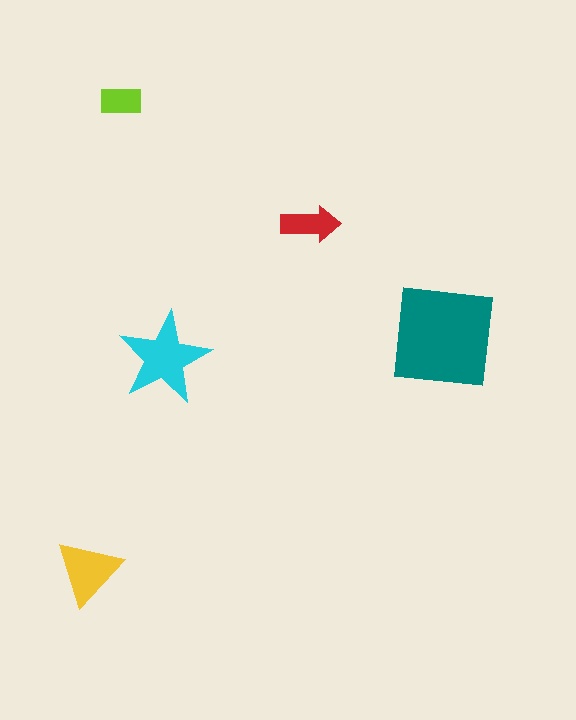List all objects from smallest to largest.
The lime rectangle, the red arrow, the yellow triangle, the cyan star, the teal square.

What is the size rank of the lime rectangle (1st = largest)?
5th.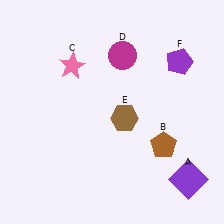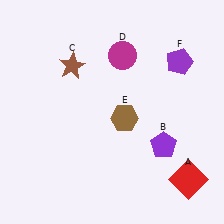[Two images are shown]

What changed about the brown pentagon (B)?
In Image 1, B is brown. In Image 2, it changed to purple.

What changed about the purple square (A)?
In Image 1, A is purple. In Image 2, it changed to red.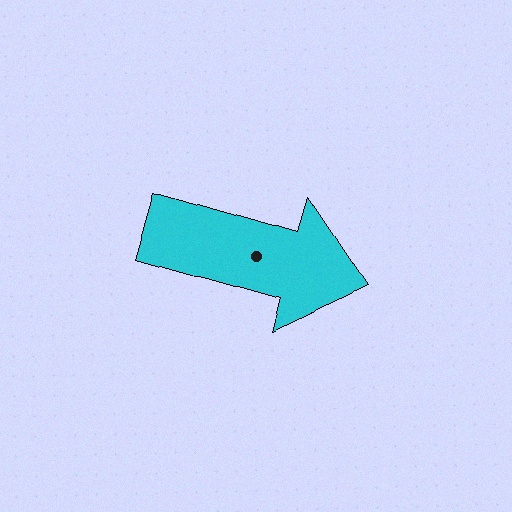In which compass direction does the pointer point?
East.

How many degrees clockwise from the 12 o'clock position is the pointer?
Approximately 106 degrees.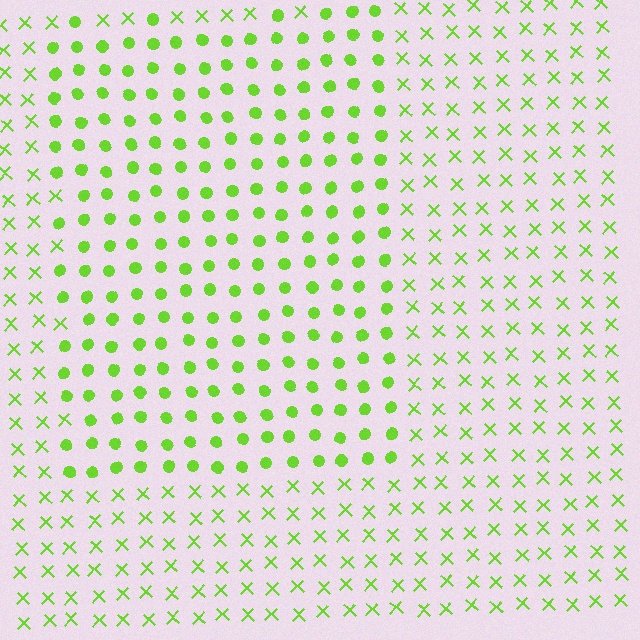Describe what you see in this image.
The image is filled with small lime elements arranged in a uniform grid. A rectangle-shaped region contains circles, while the surrounding area contains X marks. The boundary is defined purely by the change in element shape.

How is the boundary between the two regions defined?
The boundary is defined by a change in element shape: circles inside vs. X marks outside. All elements share the same color and spacing.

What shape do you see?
I see a rectangle.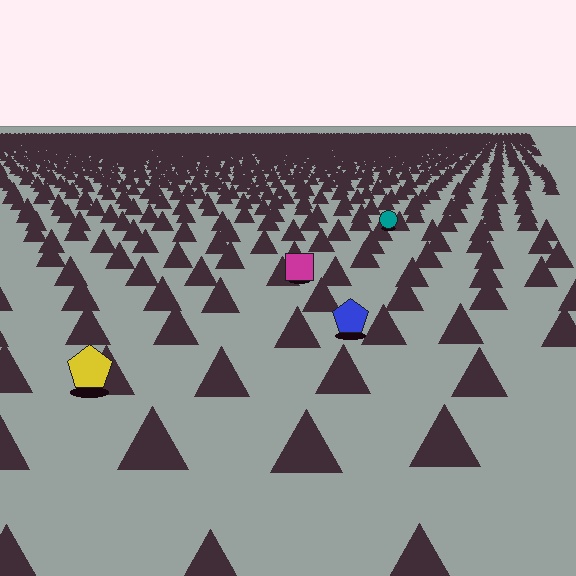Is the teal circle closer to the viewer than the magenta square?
No. The magenta square is closer — you can tell from the texture gradient: the ground texture is coarser near it.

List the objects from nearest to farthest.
From nearest to farthest: the yellow pentagon, the blue pentagon, the magenta square, the teal circle.